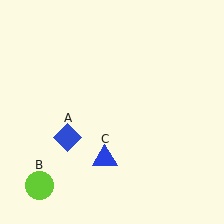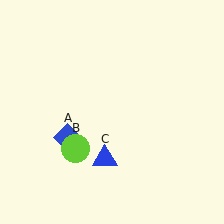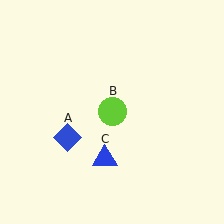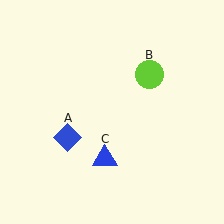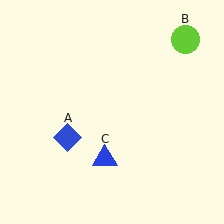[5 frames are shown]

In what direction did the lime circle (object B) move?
The lime circle (object B) moved up and to the right.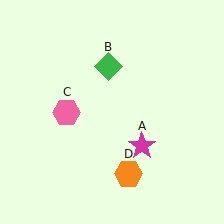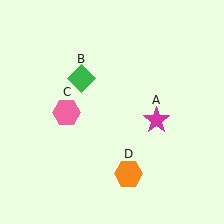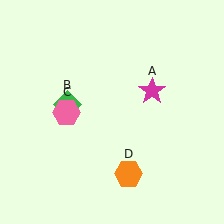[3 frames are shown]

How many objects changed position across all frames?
2 objects changed position: magenta star (object A), green diamond (object B).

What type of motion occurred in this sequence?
The magenta star (object A), green diamond (object B) rotated counterclockwise around the center of the scene.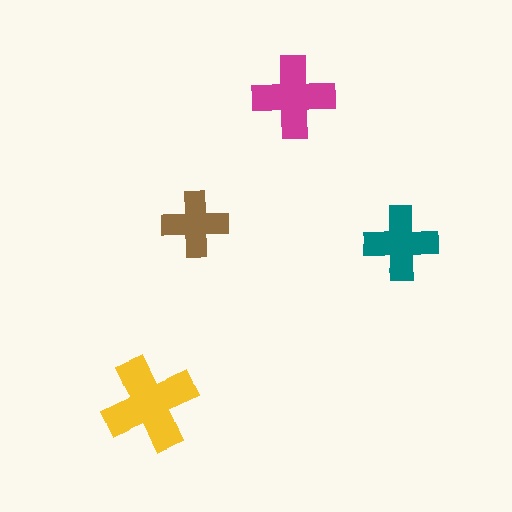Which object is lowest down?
The yellow cross is bottommost.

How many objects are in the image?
There are 4 objects in the image.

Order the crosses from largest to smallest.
the yellow one, the magenta one, the teal one, the brown one.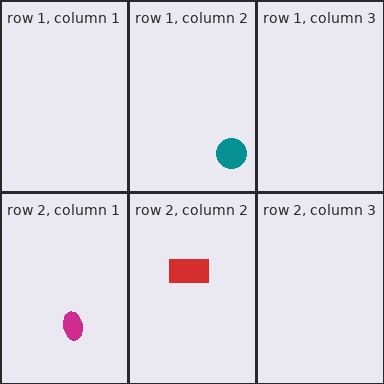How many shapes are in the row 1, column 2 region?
1.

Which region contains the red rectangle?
The row 2, column 2 region.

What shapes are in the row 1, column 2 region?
The teal circle.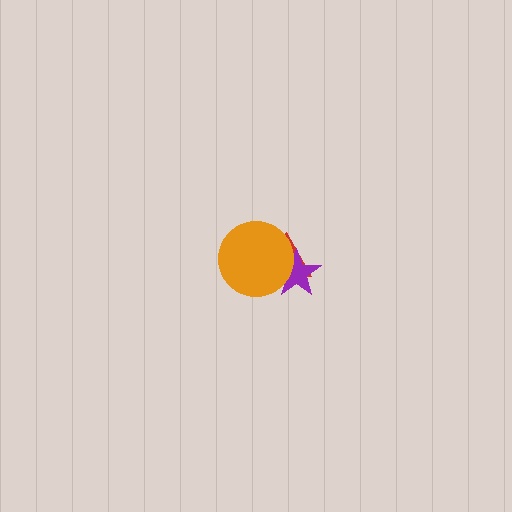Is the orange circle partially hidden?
No, no other shape covers it.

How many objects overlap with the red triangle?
2 objects overlap with the red triangle.